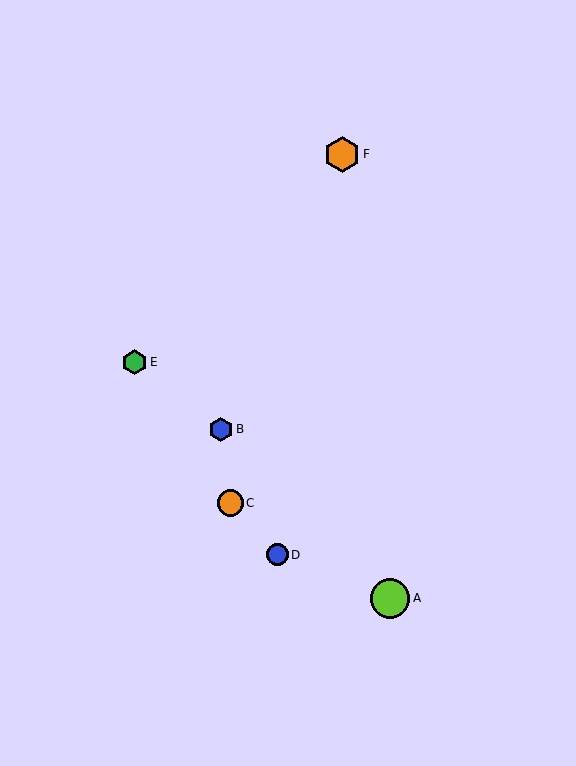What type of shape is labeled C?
Shape C is an orange circle.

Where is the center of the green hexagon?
The center of the green hexagon is at (134, 362).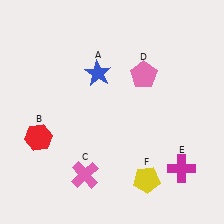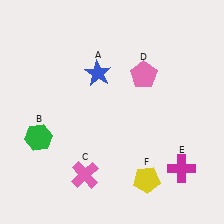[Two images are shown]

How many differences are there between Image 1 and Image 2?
There is 1 difference between the two images.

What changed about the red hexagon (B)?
In Image 1, B is red. In Image 2, it changed to green.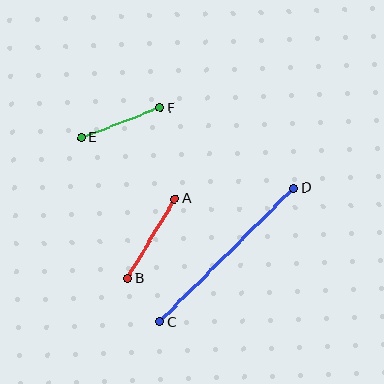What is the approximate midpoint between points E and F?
The midpoint is at approximately (121, 123) pixels.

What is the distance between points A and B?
The distance is approximately 93 pixels.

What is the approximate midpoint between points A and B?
The midpoint is at approximately (151, 238) pixels.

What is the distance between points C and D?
The distance is approximately 190 pixels.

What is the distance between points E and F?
The distance is approximately 84 pixels.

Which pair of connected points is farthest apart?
Points C and D are farthest apart.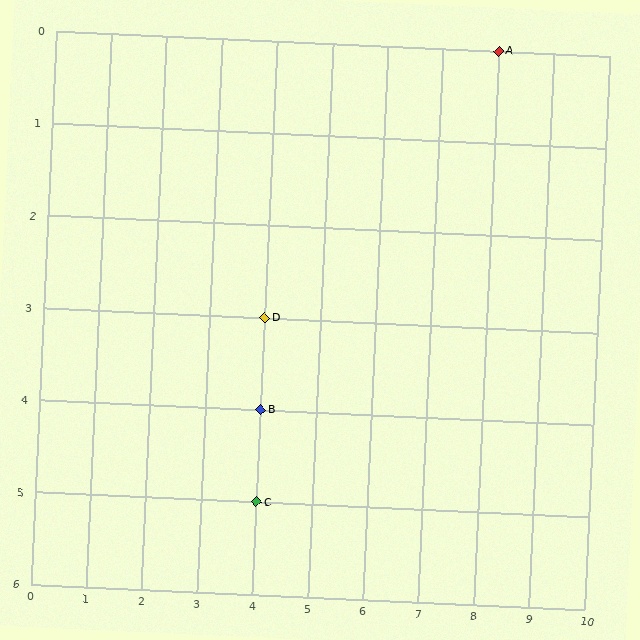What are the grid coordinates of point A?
Point A is at grid coordinates (8, 0).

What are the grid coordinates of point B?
Point B is at grid coordinates (4, 4).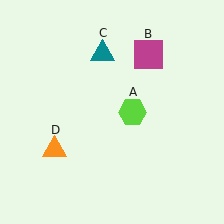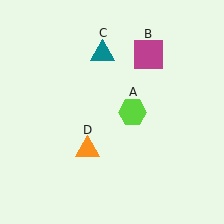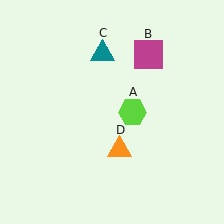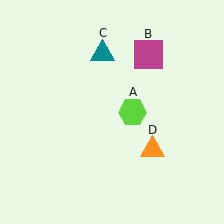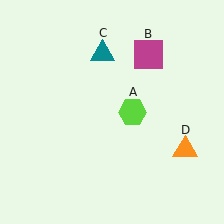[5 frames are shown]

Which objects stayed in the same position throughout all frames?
Lime hexagon (object A) and magenta square (object B) and teal triangle (object C) remained stationary.